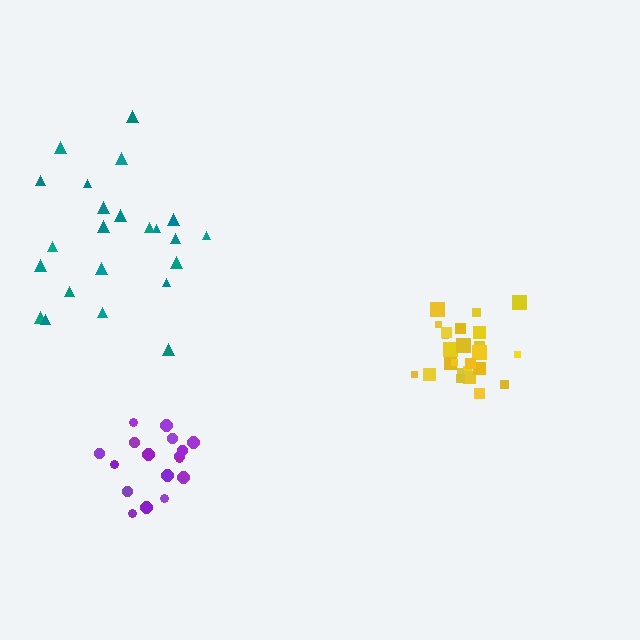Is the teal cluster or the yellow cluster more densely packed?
Yellow.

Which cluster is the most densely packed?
Yellow.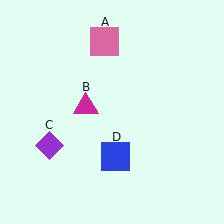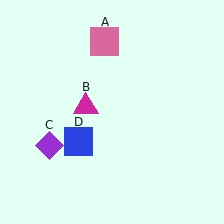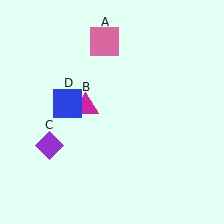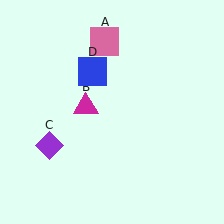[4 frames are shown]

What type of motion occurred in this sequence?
The blue square (object D) rotated clockwise around the center of the scene.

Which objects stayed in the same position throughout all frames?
Pink square (object A) and magenta triangle (object B) and purple diamond (object C) remained stationary.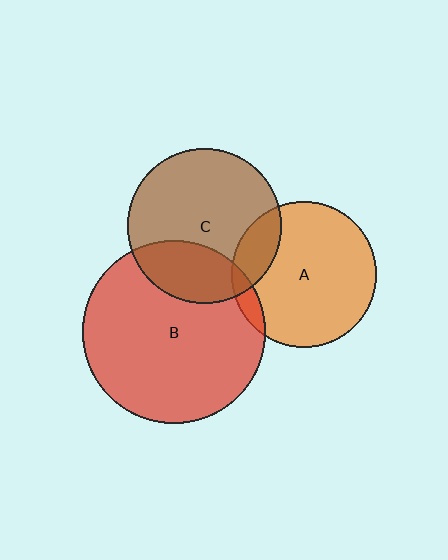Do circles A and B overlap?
Yes.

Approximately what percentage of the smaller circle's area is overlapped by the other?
Approximately 5%.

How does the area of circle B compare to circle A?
Approximately 1.6 times.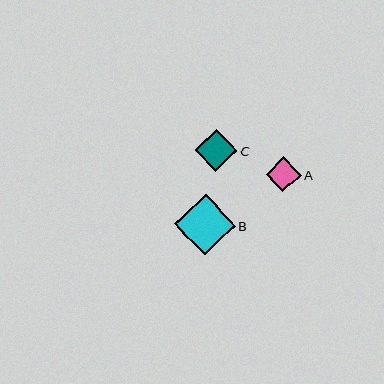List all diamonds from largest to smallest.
From largest to smallest: B, C, A.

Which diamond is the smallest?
Diamond A is the smallest with a size of approximately 35 pixels.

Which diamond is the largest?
Diamond B is the largest with a size of approximately 61 pixels.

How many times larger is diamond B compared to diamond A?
Diamond B is approximately 1.7 times the size of diamond A.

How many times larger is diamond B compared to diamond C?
Diamond B is approximately 1.4 times the size of diamond C.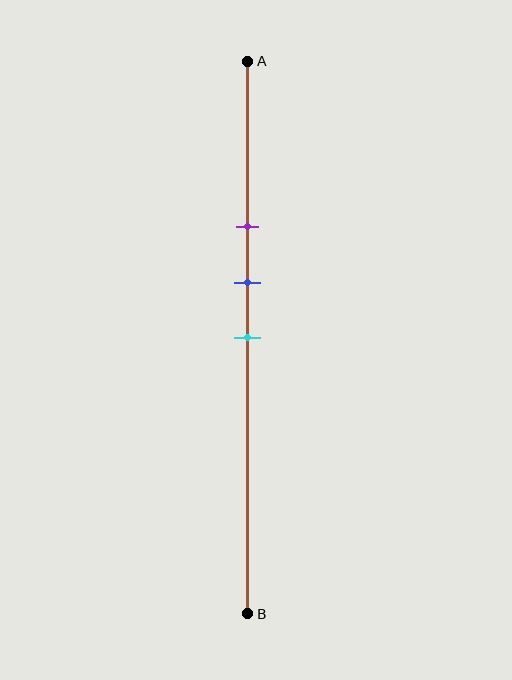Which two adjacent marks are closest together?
The blue and cyan marks are the closest adjacent pair.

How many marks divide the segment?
There are 3 marks dividing the segment.